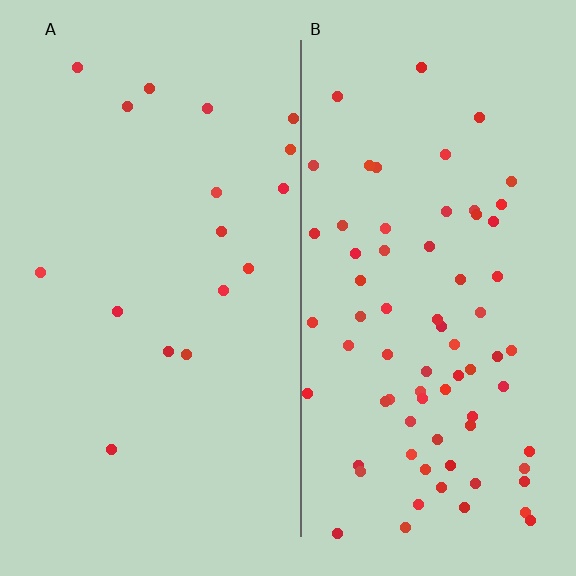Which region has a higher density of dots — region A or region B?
B (the right).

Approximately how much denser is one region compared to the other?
Approximately 4.4× — region B over region A.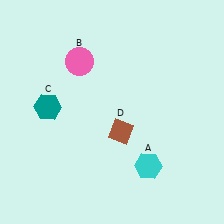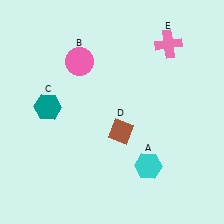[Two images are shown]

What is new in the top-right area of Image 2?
A pink cross (E) was added in the top-right area of Image 2.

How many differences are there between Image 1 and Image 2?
There is 1 difference between the two images.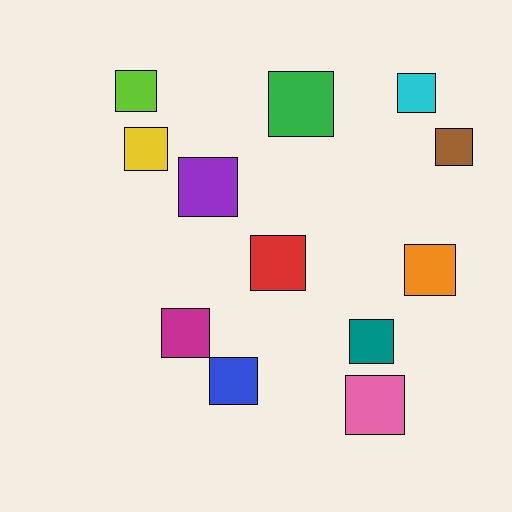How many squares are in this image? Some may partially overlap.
There are 12 squares.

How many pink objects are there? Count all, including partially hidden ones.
There is 1 pink object.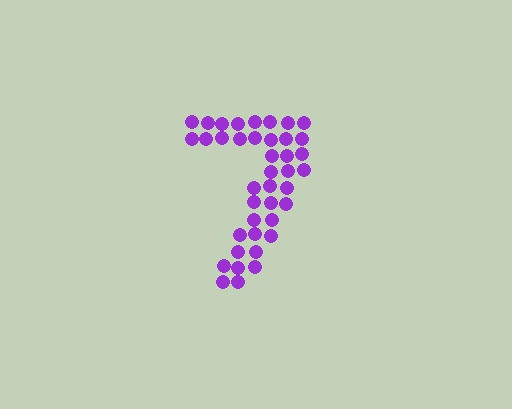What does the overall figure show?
The overall figure shows the digit 7.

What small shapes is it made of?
It is made of small circles.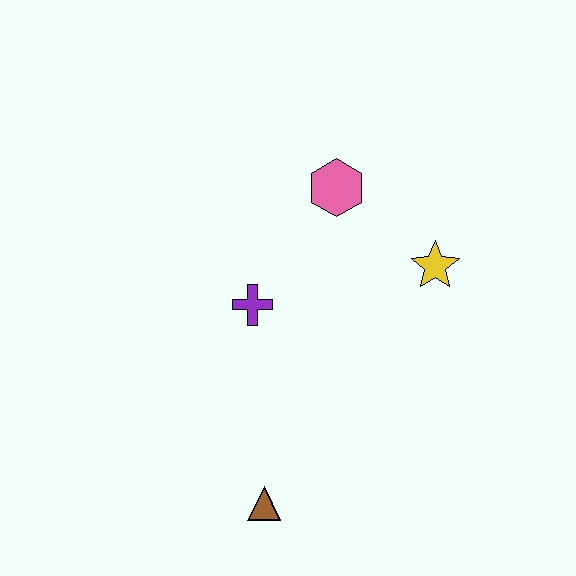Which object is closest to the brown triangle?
The purple cross is closest to the brown triangle.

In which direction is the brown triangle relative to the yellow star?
The brown triangle is below the yellow star.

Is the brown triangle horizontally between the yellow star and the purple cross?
Yes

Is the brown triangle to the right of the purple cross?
Yes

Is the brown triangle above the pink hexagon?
No